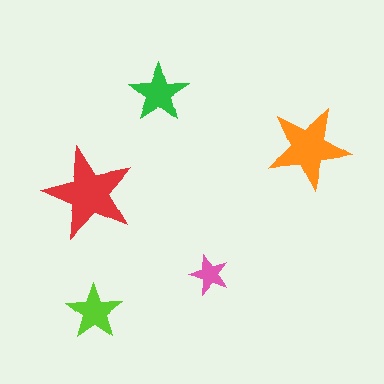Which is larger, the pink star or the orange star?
The orange one.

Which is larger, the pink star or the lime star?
The lime one.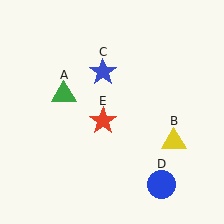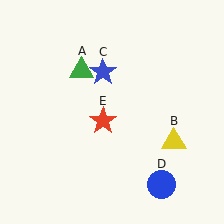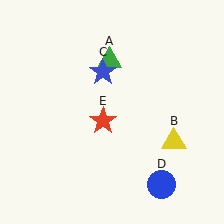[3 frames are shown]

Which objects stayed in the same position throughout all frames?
Yellow triangle (object B) and blue star (object C) and blue circle (object D) and red star (object E) remained stationary.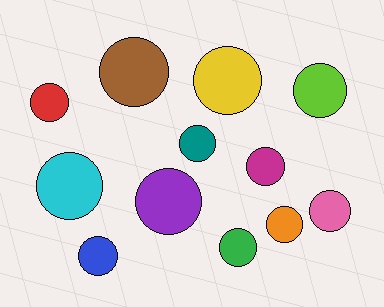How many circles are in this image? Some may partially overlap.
There are 12 circles.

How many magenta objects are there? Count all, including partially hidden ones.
There is 1 magenta object.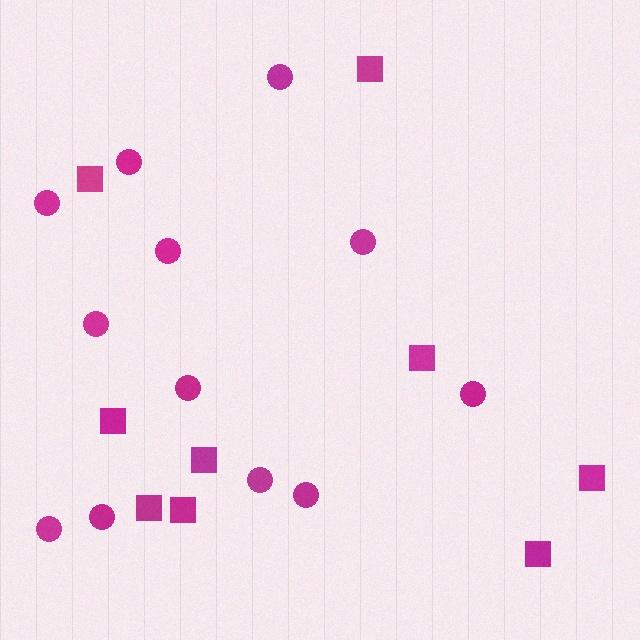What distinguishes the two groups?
There are 2 groups: one group of circles (12) and one group of squares (9).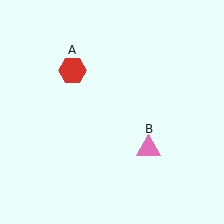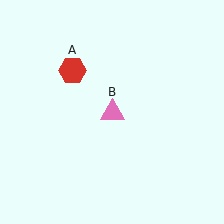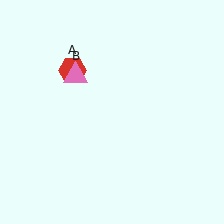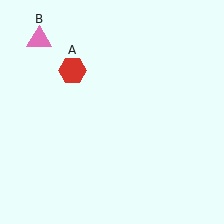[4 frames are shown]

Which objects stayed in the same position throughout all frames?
Red hexagon (object A) remained stationary.